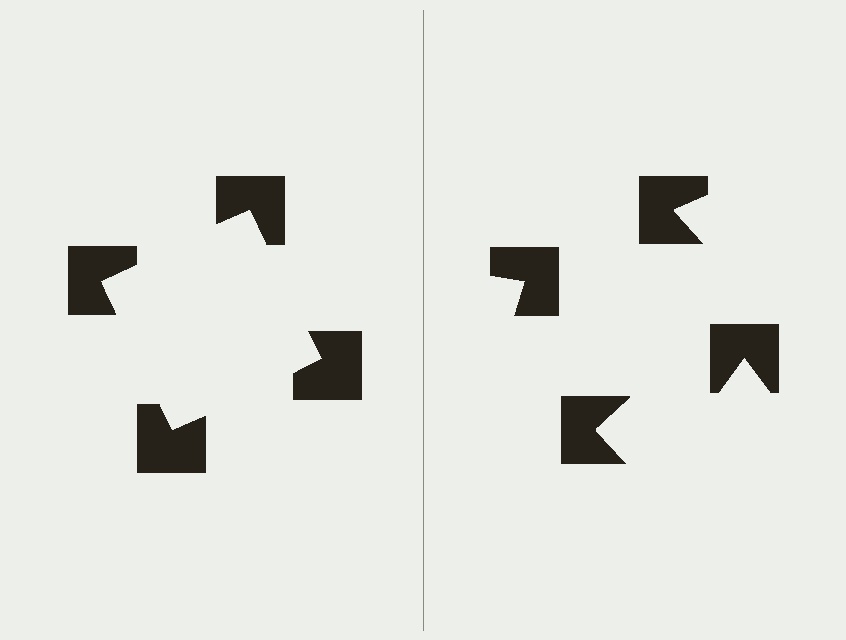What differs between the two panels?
The notched squares are positioned identically on both sides; only the wedge orientations differ. On the left they align to a square; on the right they are misaligned.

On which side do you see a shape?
An illusory square appears on the left side. On the right side the wedge cuts are rotated, so no coherent shape forms.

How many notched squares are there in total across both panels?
8 — 4 on each side.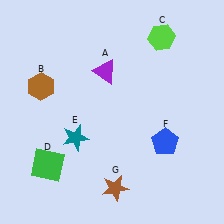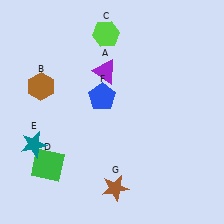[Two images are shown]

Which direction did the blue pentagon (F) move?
The blue pentagon (F) moved left.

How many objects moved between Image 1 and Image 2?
3 objects moved between the two images.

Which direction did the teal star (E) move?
The teal star (E) moved left.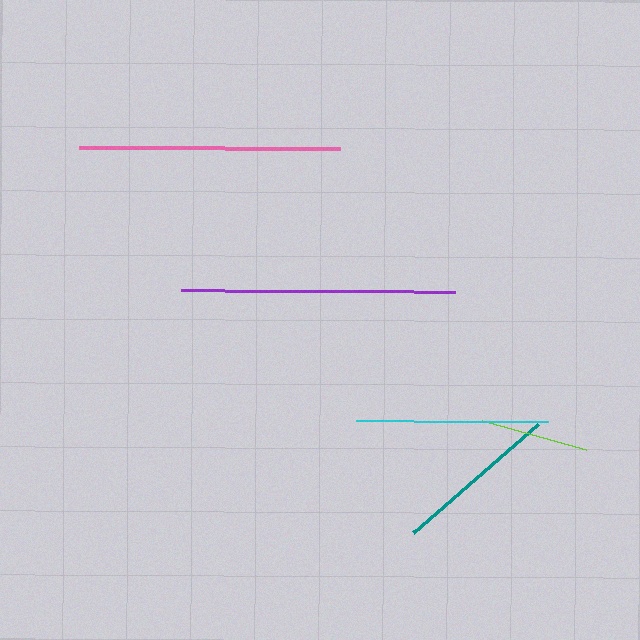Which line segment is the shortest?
The lime line is the shortest at approximately 107 pixels.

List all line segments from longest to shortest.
From longest to shortest: purple, pink, cyan, teal, lime.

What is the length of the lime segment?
The lime segment is approximately 107 pixels long.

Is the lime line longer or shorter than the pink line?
The pink line is longer than the lime line.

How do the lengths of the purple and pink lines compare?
The purple and pink lines are approximately the same length.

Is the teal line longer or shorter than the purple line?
The purple line is longer than the teal line.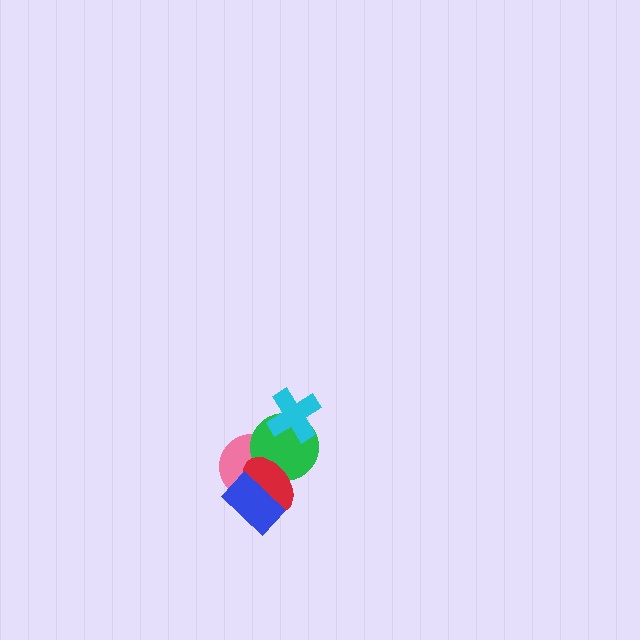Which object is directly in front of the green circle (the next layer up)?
The red ellipse is directly in front of the green circle.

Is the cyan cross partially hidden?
No, no other shape covers it.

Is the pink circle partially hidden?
Yes, it is partially covered by another shape.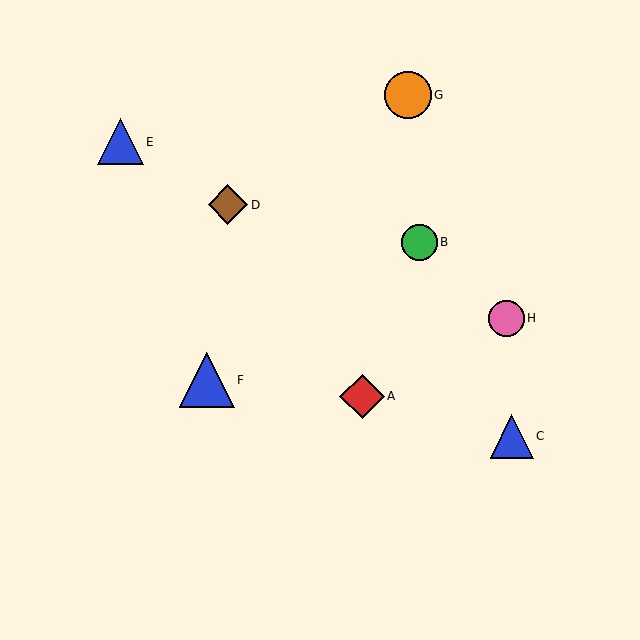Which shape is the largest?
The blue triangle (labeled F) is the largest.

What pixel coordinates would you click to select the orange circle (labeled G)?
Click at (408, 95) to select the orange circle G.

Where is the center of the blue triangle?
The center of the blue triangle is at (207, 380).